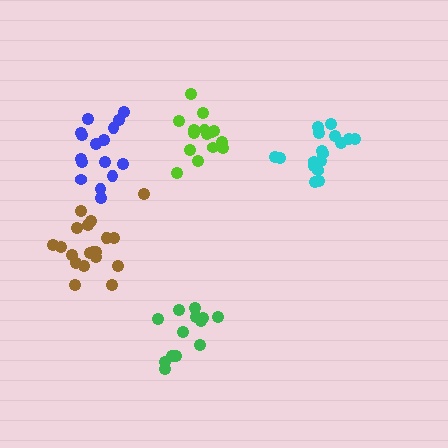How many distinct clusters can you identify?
There are 5 distinct clusters.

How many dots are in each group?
Group 1: 19 dots, Group 2: 16 dots, Group 3: 17 dots, Group 4: 13 dots, Group 5: 16 dots (81 total).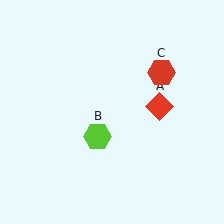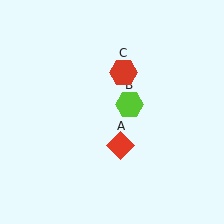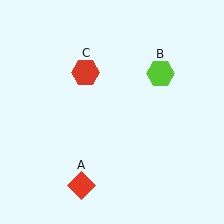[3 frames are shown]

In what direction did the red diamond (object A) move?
The red diamond (object A) moved down and to the left.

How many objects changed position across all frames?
3 objects changed position: red diamond (object A), lime hexagon (object B), red hexagon (object C).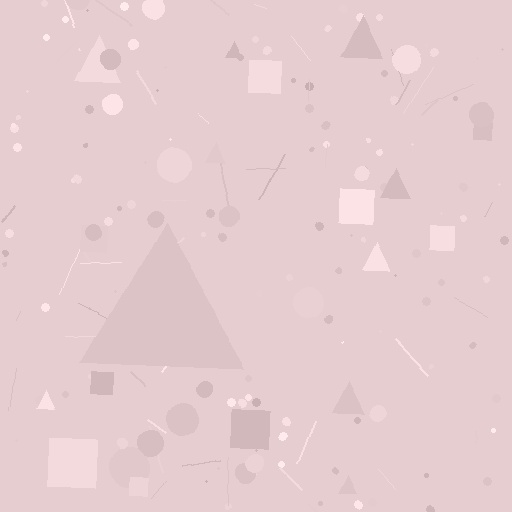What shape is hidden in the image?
A triangle is hidden in the image.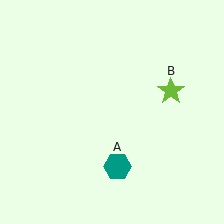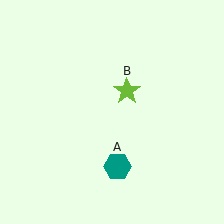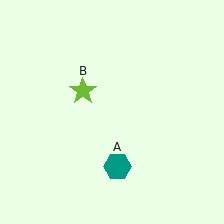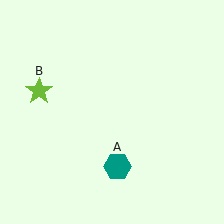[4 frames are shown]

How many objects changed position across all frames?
1 object changed position: lime star (object B).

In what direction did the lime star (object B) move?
The lime star (object B) moved left.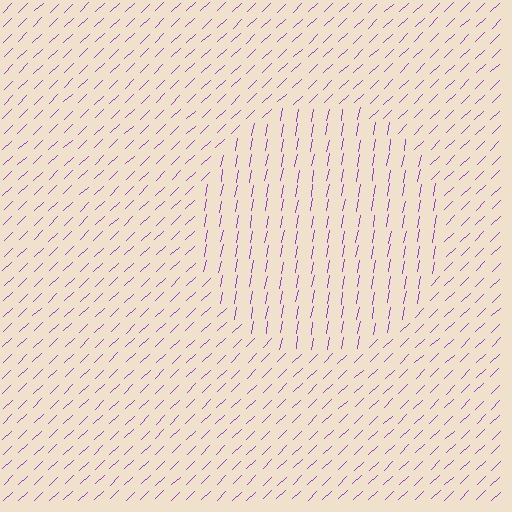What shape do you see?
I see a circle.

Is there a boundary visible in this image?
Yes, there is a texture boundary formed by a change in line orientation.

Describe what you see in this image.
The image is filled with small purple line segments. A circle region in the image has lines oriented differently from the surrounding lines, creating a visible texture boundary.